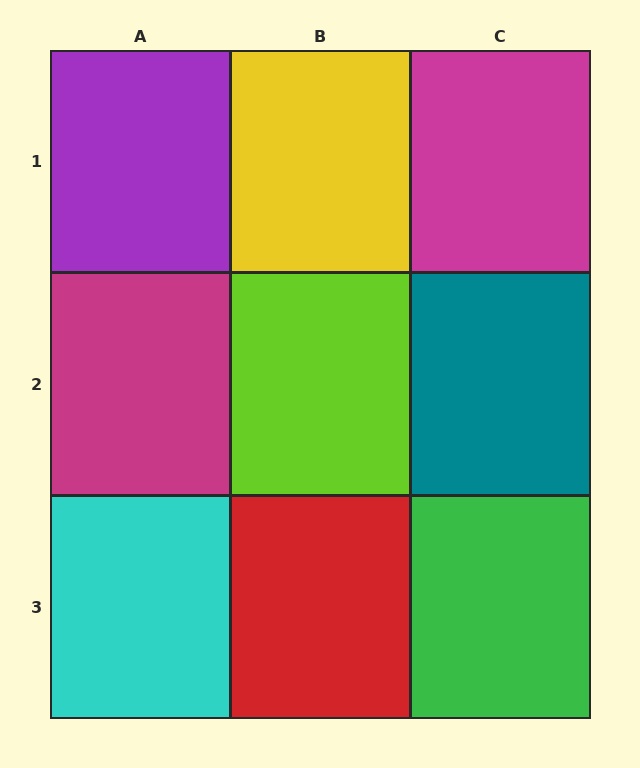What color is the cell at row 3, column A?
Cyan.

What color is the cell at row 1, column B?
Yellow.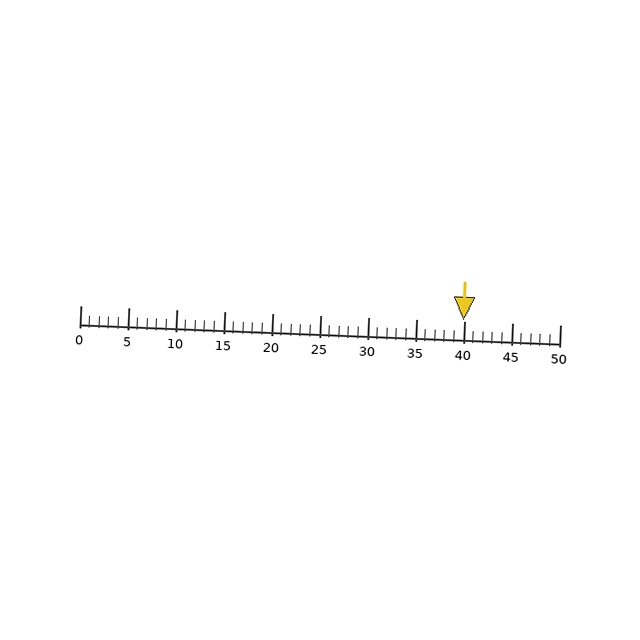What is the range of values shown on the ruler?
The ruler shows values from 0 to 50.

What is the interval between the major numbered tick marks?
The major tick marks are spaced 5 units apart.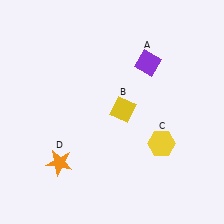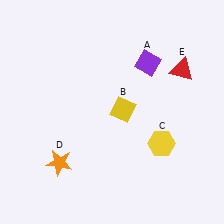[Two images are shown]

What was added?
A red triangle (E) was added in Image 2.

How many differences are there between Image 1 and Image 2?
There is 1 difference between the two images.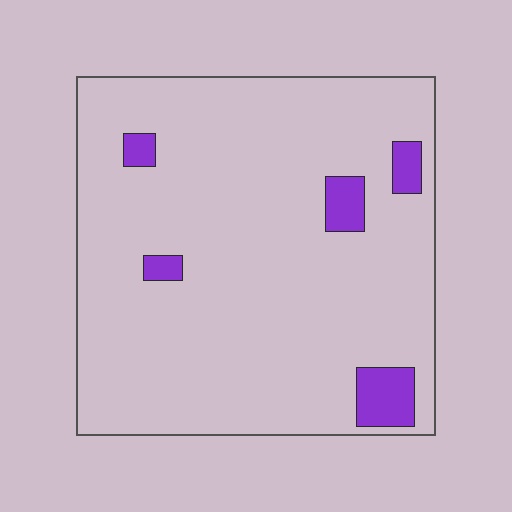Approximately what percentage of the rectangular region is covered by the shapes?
Approximately 5%.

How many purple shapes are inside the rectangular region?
5.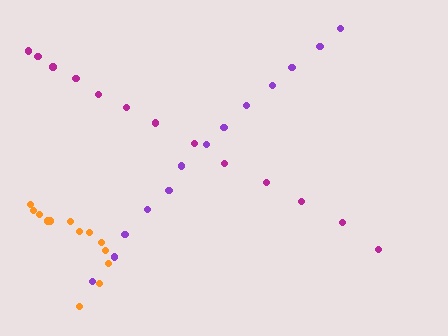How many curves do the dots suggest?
There are 3 distinct paths.